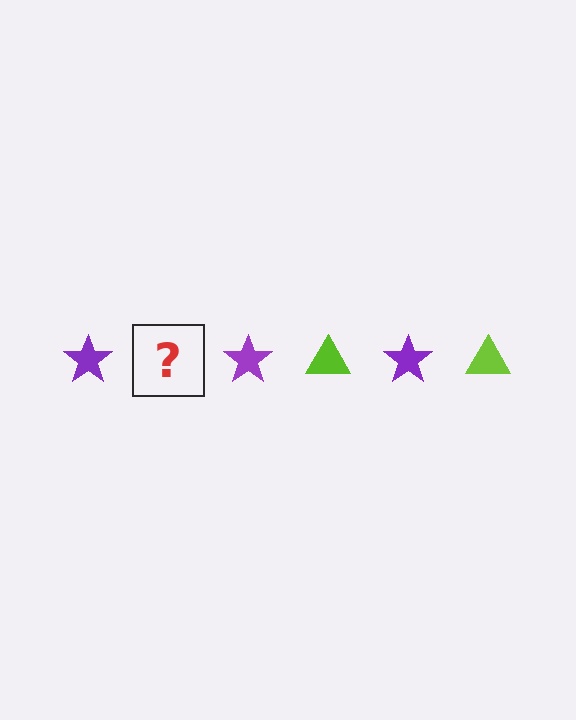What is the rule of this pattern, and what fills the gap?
The rule is that the pattern alternates between purple star and lime triangle. The gap should be filled with a lime triangle.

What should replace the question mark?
The question mark should be replaced with a lime triangle.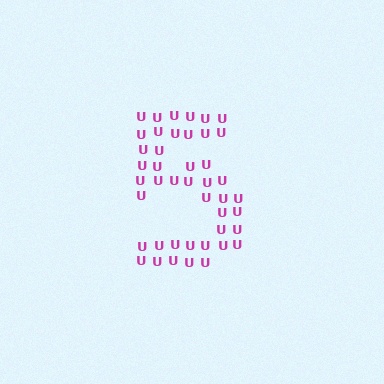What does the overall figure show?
The overall figure shows the digit 5.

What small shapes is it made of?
It is made of small letter U's.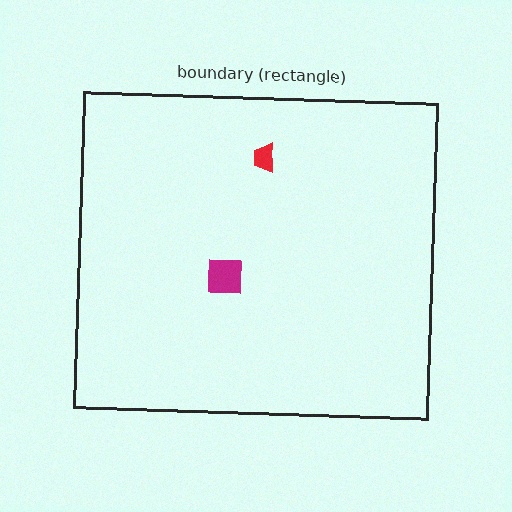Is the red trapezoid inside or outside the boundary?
Inside.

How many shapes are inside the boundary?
2 inside, 0 outside.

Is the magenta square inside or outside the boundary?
Inside.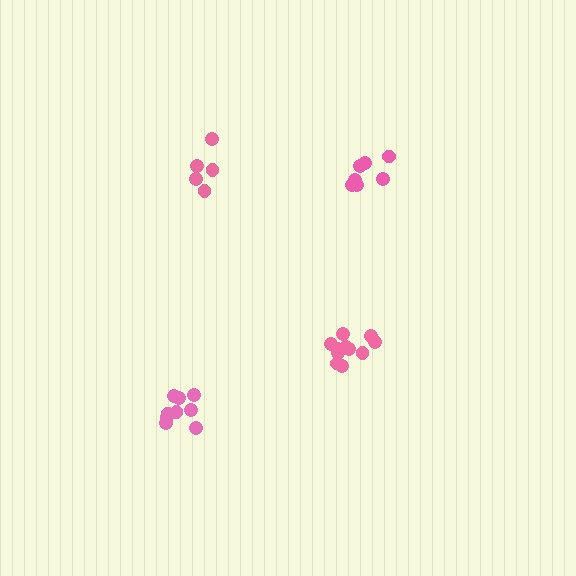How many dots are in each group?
Group 1: 7 dots, Group 2: 5 dots, Group 3: 11 dots, Group 4: 9 dots (32 total).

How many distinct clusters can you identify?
There are 4 distinct clusters.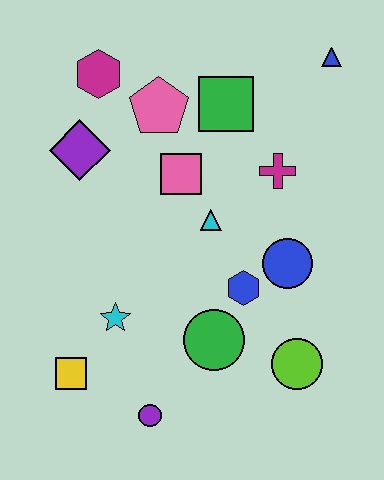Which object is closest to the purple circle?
The yellow square is closest to the purple circle.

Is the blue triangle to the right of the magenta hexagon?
Yes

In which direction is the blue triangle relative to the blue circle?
The blue triangle is above the blue circle.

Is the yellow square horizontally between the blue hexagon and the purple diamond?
No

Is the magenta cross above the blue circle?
Yes